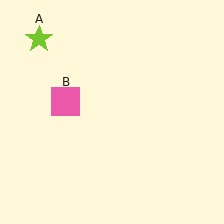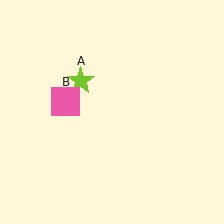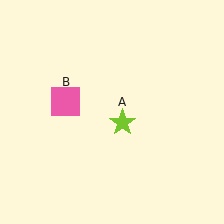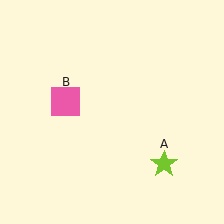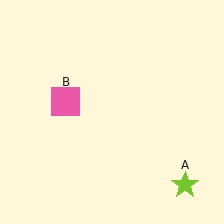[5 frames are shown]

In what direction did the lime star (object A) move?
The lime star (object A) moved down and to the right.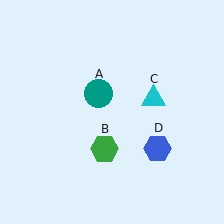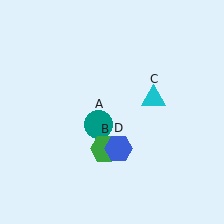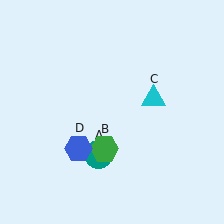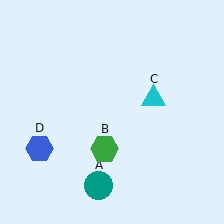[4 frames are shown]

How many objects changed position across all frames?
2 objects changed position: teal circle (object A), blue hexagon (object D).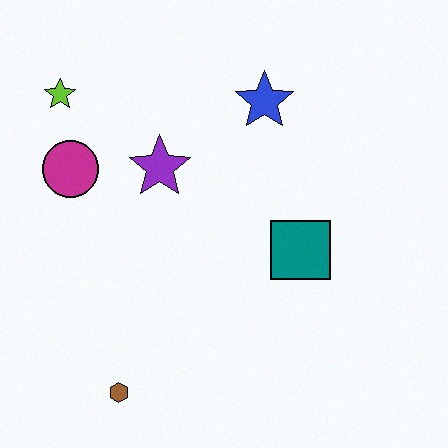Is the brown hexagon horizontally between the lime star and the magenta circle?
No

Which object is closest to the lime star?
The magenta circle is closest to the lime star.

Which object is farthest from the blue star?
The brown hexagon is farthest from the blue star.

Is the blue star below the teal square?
No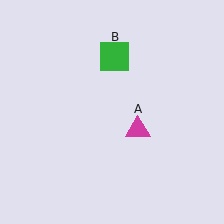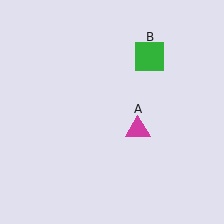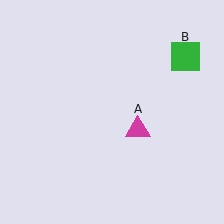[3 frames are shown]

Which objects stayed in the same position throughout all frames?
Magenta triangle (object A) remained stationary.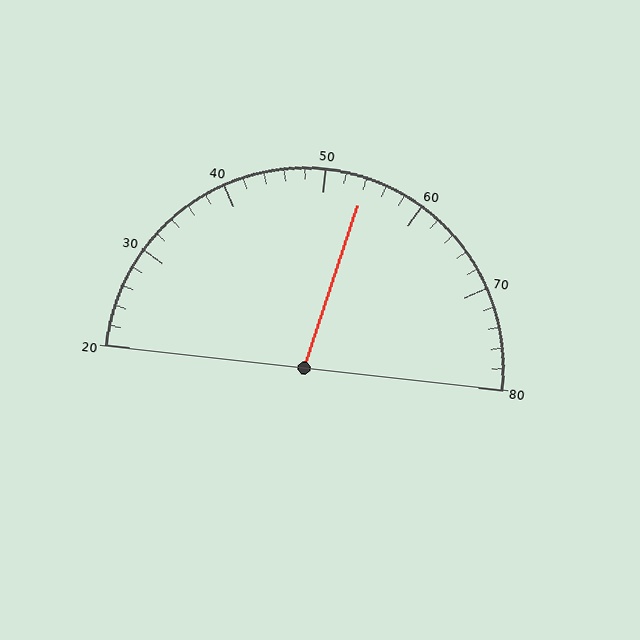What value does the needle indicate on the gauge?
The needle indicates approximately 54.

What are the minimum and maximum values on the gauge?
The gauge ranges from 20 to 80.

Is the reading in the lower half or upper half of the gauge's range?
The reading is in the upper half of the range (20 to 80).